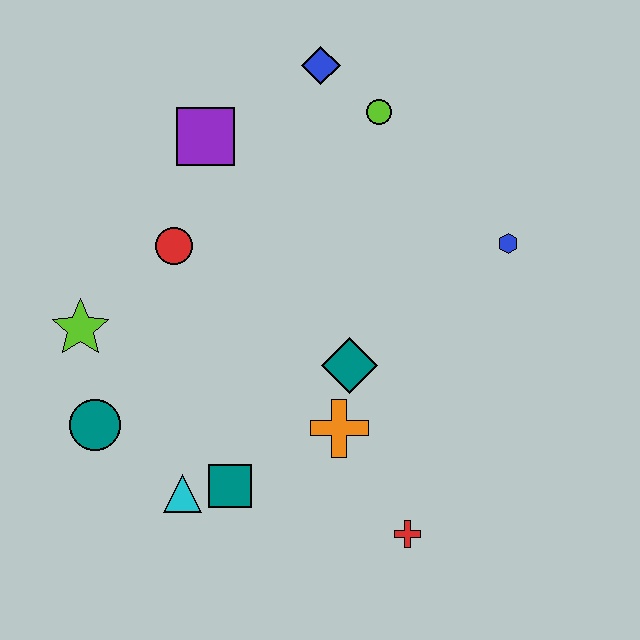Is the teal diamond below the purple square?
Yes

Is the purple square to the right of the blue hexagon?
No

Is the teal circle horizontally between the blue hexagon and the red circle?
No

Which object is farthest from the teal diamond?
The blue diamond is farthest from the teal diamond.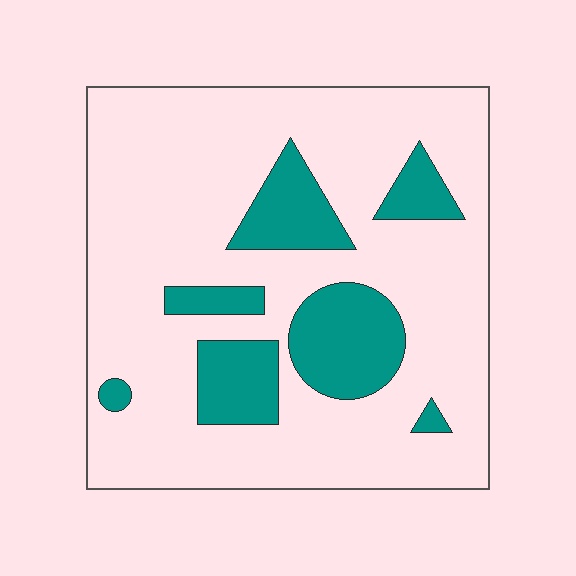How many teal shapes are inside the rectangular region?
7.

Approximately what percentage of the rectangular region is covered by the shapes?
Approximately 20%.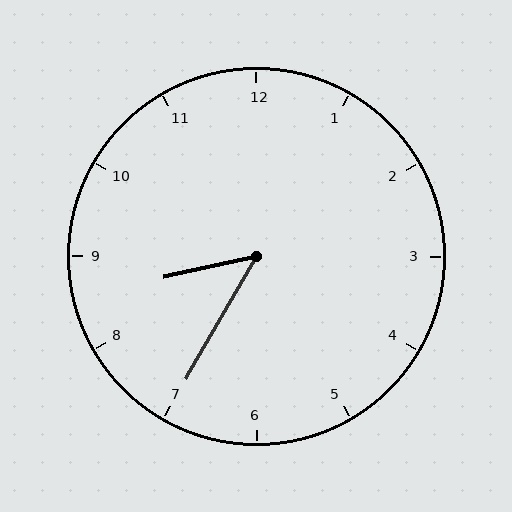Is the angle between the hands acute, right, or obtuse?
It is acute.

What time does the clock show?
8:35.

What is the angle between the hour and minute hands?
Approximately 48 degrees.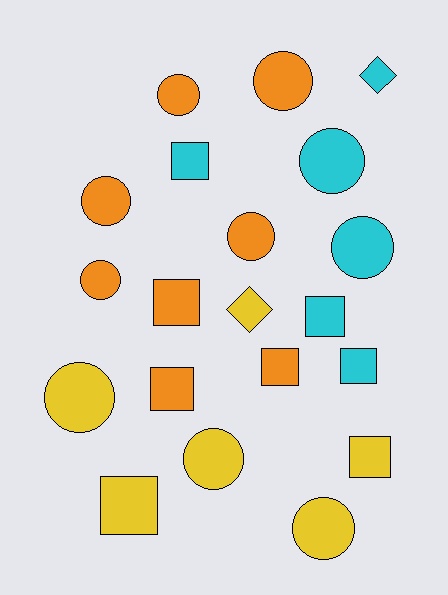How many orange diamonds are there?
There are no orange diamonds.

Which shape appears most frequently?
Circle, with 10 objects.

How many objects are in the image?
There are 20 objects.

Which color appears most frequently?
Orange, with 8 objects.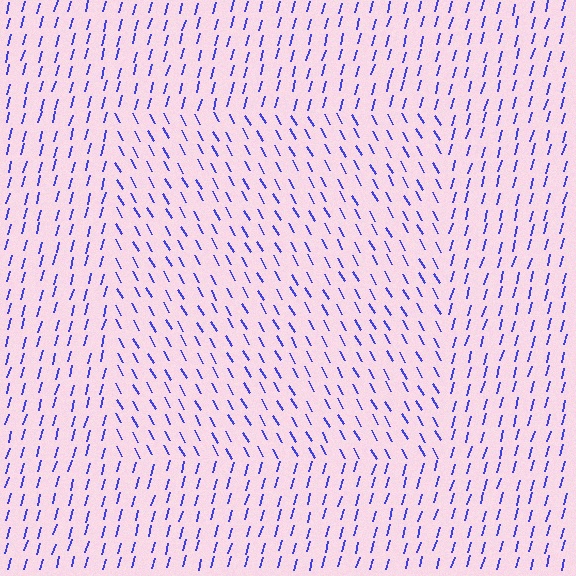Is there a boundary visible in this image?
Yes, there is a texture boundary formed by a change in line orientation.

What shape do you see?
I see a rectangle.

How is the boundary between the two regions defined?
The boundary is defined purely by a change in line orientation (approximately 45 degrees difference). All lines are the same color and thickness.